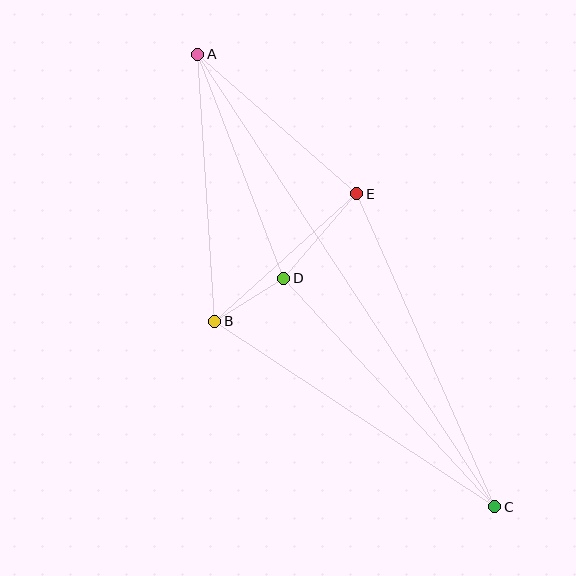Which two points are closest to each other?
Points B and D are closest to each other.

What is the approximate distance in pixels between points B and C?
The distance between B and C is approximately 336 pixels.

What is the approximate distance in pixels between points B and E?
The distance between B and E is approximately 191 pixels.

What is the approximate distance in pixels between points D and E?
The distance between D and E is approximately 112 pixels.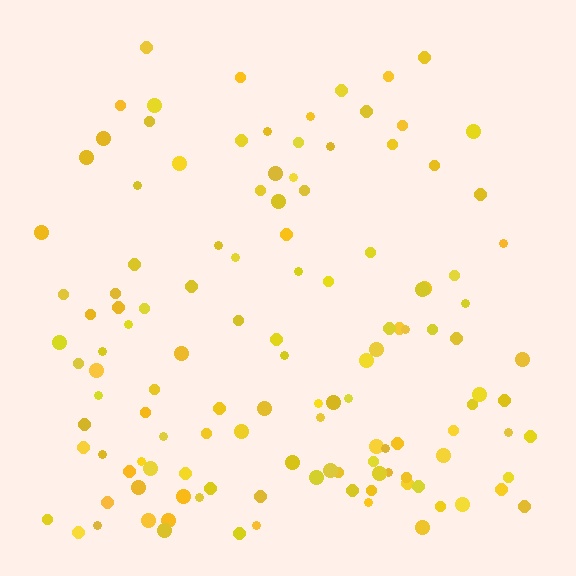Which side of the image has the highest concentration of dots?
The bottom.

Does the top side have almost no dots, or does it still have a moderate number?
Still a moderate number, just noticeably fewer than the bottom.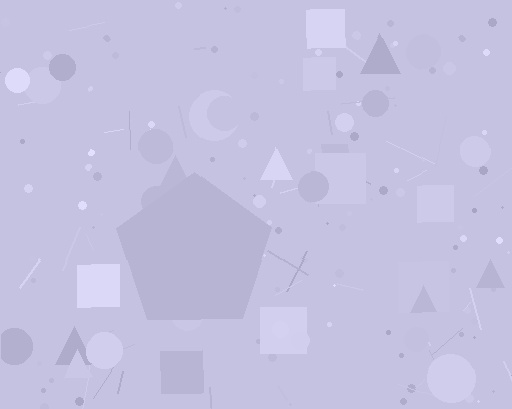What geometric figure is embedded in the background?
A pentagon is embedded in the background.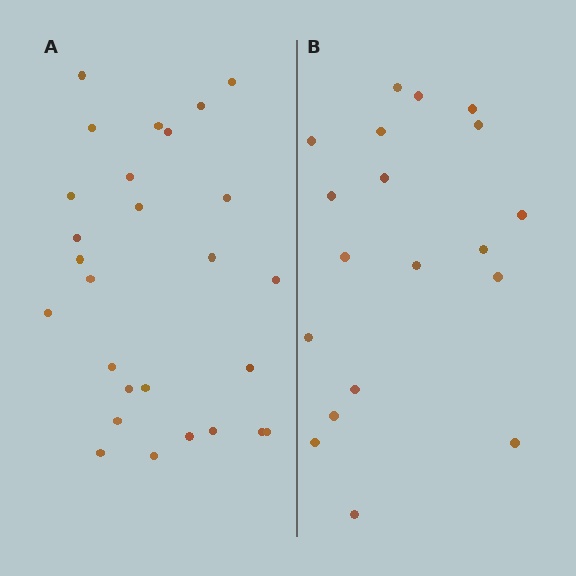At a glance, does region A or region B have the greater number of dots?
Region A (the left region) has more dots.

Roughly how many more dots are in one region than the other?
Region A has roughly 8 or so more dots than region B.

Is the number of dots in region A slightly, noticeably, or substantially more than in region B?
Region A has noticeably more, but not dramatically so. The ratio is roughly 1.4 to 1.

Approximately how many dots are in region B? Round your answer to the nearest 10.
About 20 dots. (The exact count is 19, which rounds to 20.)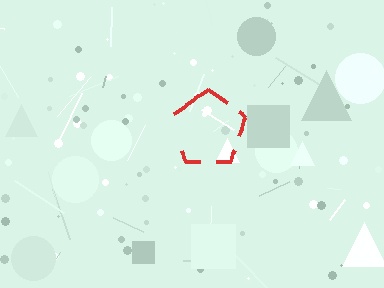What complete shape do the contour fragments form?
The contour fragments form a pentagon.